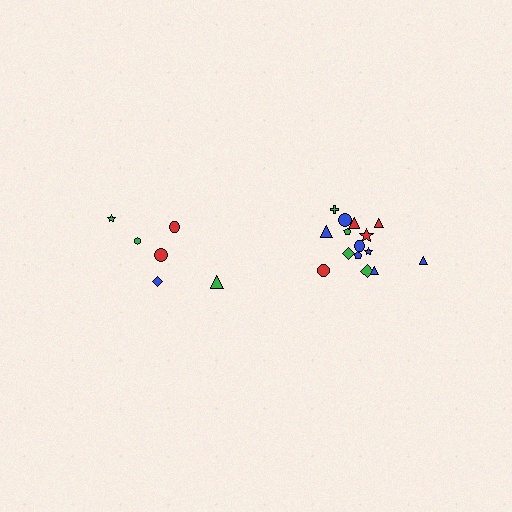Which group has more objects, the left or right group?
The right group.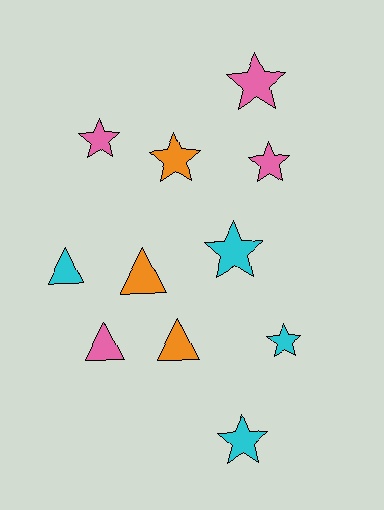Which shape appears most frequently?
Star, with 7 objects.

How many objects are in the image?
There are 11 objects.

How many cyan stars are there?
There are 3 cyan stars.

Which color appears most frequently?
Pink, with 4 objects.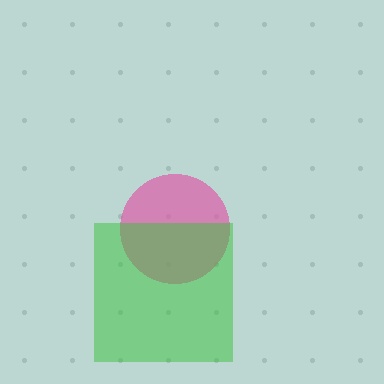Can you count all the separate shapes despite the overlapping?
Yes, there are 2 separate shapes.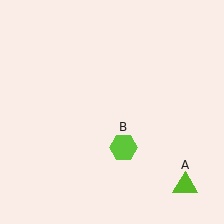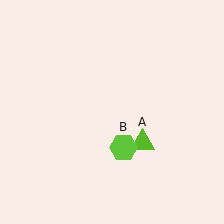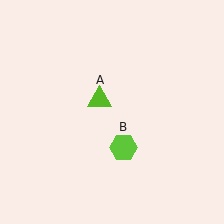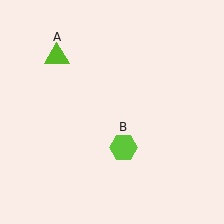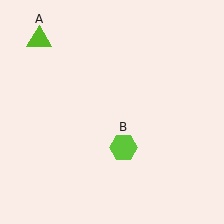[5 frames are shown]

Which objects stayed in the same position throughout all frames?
Lime hexagon (object B) remained stationary.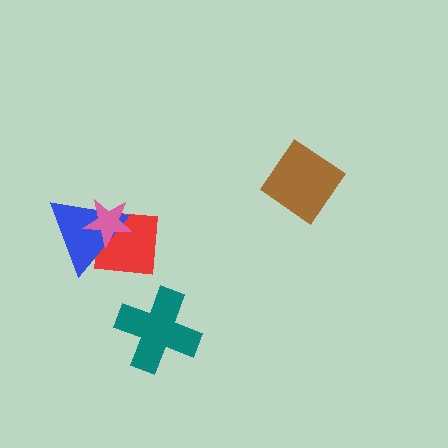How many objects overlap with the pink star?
2 objects overlap with the pink star.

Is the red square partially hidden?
Yes, it is partially covered by another shape.